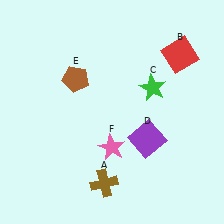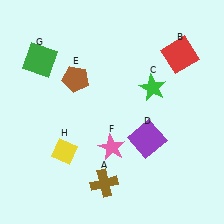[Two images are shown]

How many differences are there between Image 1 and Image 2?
There are 2 differences between the two images.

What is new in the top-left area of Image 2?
A green square (G) was added in the top-left area of Image 2.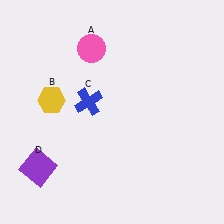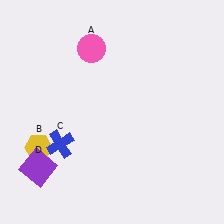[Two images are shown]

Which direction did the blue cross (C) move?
The blue cross (C) moved down.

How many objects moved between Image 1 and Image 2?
2 objects moved between the two images.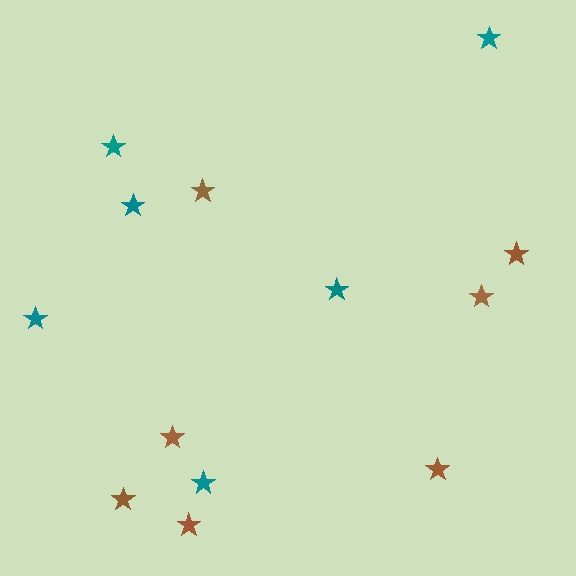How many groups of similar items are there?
There are 2 groups: one group of teal stars (6) and one group of brown stars (7).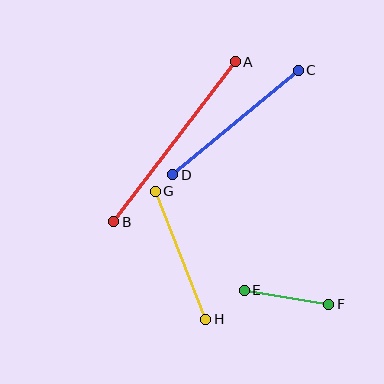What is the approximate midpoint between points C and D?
The midpoint is at approximately (236, 122) pixels.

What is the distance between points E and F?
The distance is approximately 86 pixels.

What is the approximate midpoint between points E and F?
The midpoint is at approximately (287, 297) pixels.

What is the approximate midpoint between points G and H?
The midpoint is at approximately (181, 255) pixels.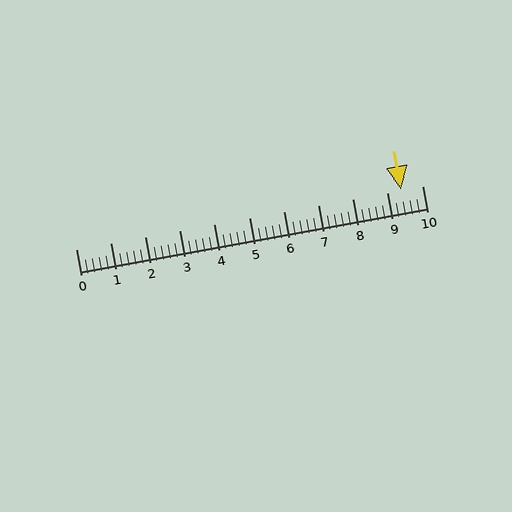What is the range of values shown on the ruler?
The ruler shows values from 0 to 10.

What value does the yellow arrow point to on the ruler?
The yellow arrow points to approximately 9.4.